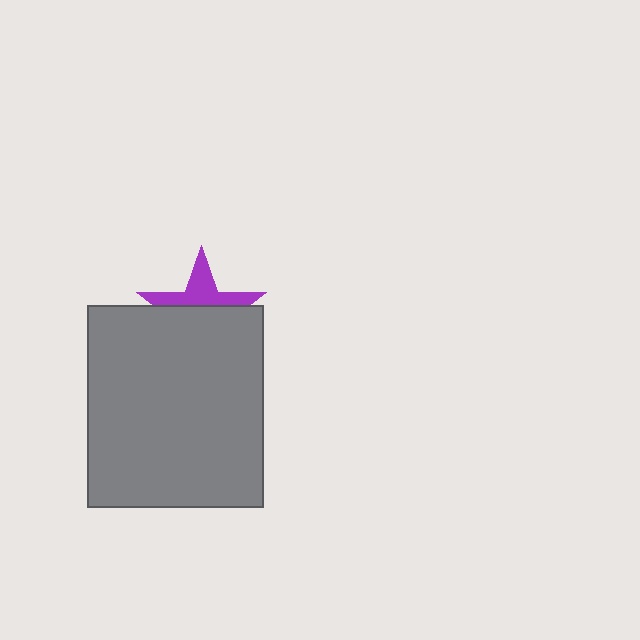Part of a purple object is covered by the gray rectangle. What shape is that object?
It is a star.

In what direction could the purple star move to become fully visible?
The purple star could move up. That would shift it out from behind the gray rectangle entirely.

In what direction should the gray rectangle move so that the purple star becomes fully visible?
The gray rectangle should move down. That is the shortest direction to clear the overlap and leave the purple star fully visible.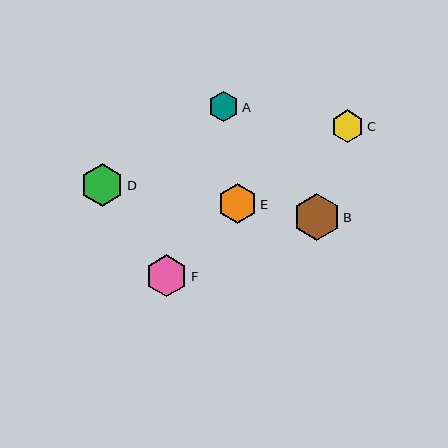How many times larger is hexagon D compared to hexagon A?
Hexagon D is approximately 1.4 times the size of hexagon A.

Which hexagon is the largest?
Hexagon B is the largest with a size of approximately 47 pixels.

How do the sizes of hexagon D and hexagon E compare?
Hexagon D and hexagon E are approximately the same size.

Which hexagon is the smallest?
Hexagon A is the smallest with a size of approximately 31 pixels.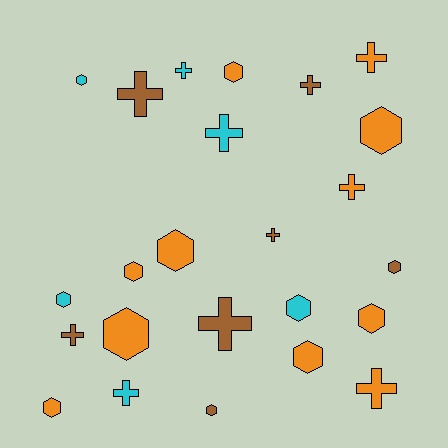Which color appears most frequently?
Orange, with 11 objects.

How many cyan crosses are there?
There are 3 cyan crosses.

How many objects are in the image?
There are 24 objects.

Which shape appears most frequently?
Hexagon, with 13 objects.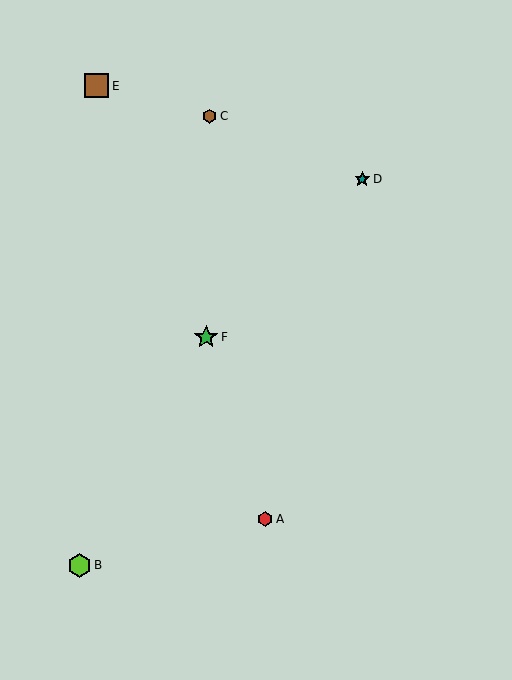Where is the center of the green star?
The center of the green star is at (206, 337).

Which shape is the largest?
The brown square (labeled E) is the largest.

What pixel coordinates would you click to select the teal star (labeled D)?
Click at (362, 179) to select the teal star D.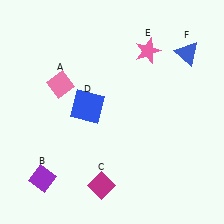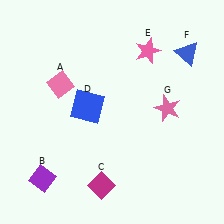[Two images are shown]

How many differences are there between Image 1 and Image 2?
There is 1 difference between the two images.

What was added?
A pink star (G) was added in Image 2.